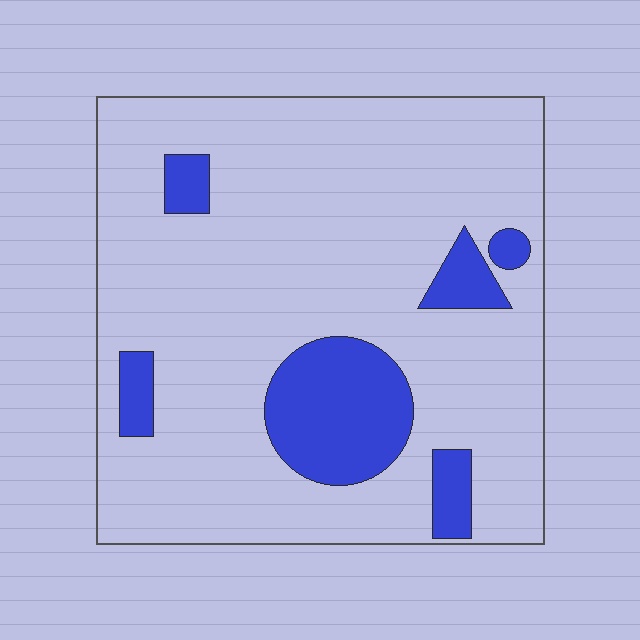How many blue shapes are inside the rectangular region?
6.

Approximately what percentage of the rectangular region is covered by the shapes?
Approximately 15%.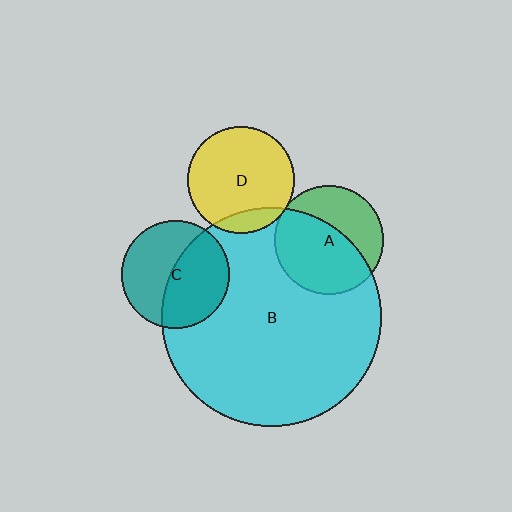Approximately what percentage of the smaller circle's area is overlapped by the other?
Approximately 15%.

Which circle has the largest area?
Circle B (cyan).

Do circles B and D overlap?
Yes.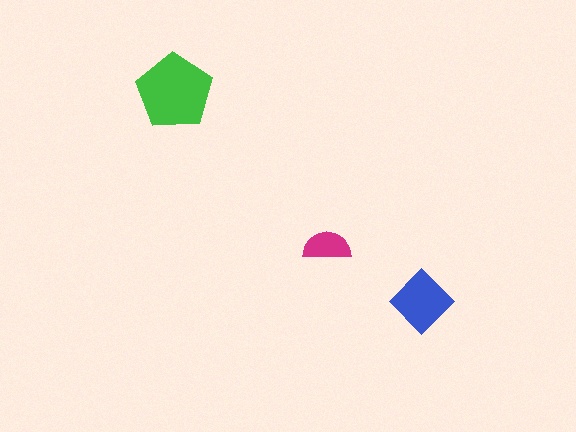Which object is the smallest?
The magenta semicircle.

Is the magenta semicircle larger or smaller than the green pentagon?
Smaller.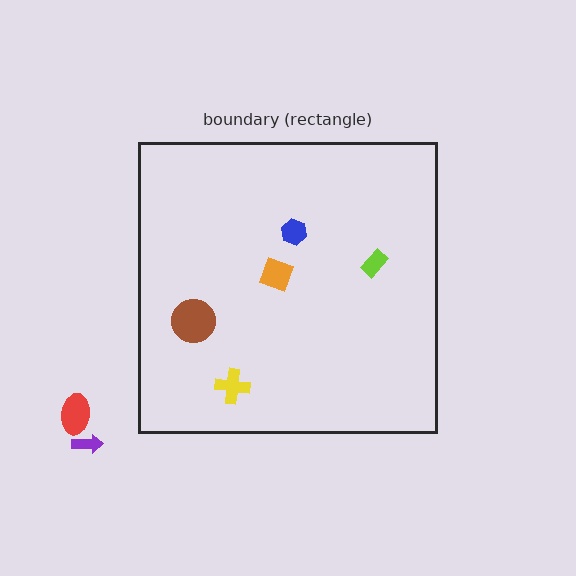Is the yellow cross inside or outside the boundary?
Inside.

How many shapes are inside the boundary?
5 inside, 2 outside.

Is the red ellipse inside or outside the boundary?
Outside.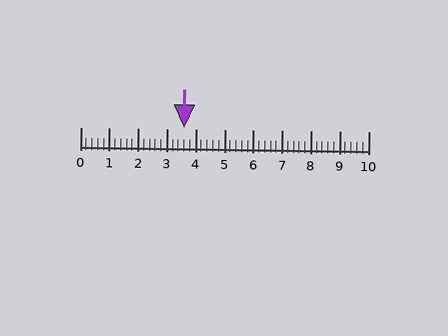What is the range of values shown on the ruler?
The ruler shows values from 0 to 10.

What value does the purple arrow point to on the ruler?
The purple arrow points to approximately 3.6.